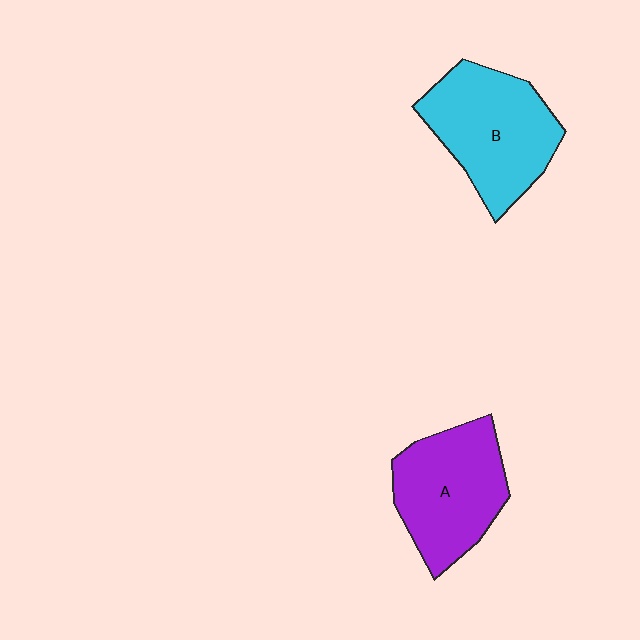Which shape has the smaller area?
Shape A (purple).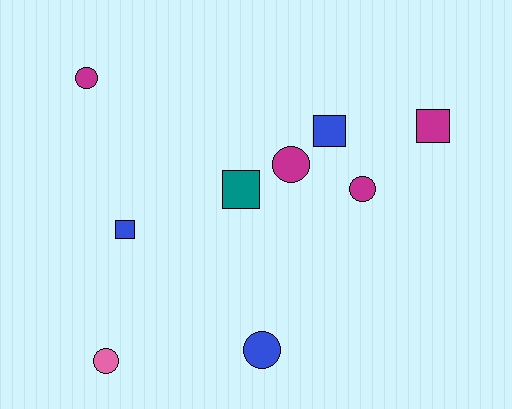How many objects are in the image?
There are 9 objects.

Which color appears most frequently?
Magenta, with 4 objects.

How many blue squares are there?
There are 2 blue squares.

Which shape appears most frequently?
Circle, with 5 objects.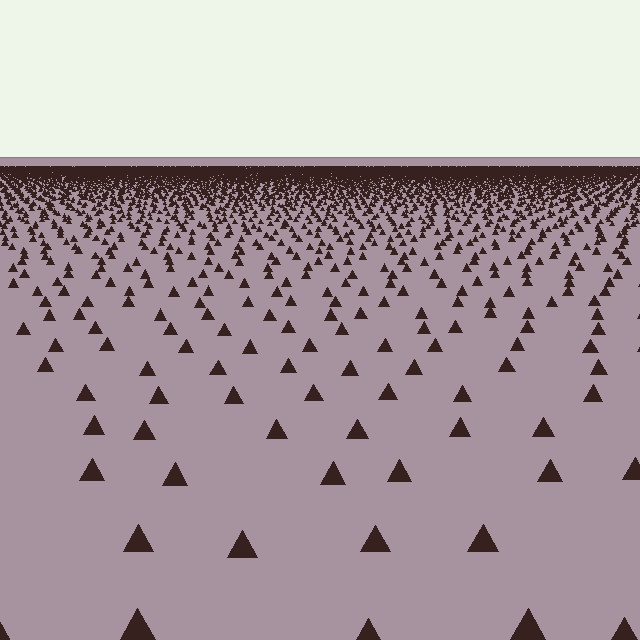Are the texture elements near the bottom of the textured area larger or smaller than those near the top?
Larger. Near the bottom, elements are closer to the viewer and appear at a bigger on-screen size.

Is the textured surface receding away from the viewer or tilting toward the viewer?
The surface is receding away from the viewer. Texture elements get smaller and denser toward the top.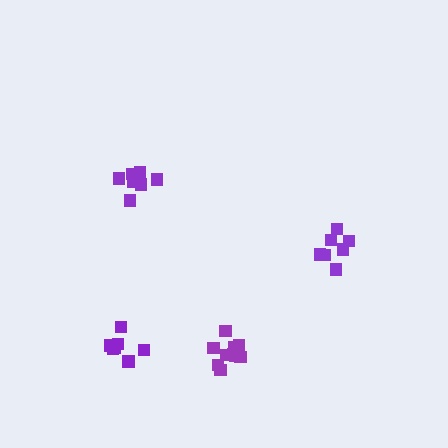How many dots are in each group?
Group 1: 8 dots, Group 2: 9 dots, Group 3: 10 dots, Group 4: 8 dots (35 total).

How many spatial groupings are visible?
There are 4 spatial groupings.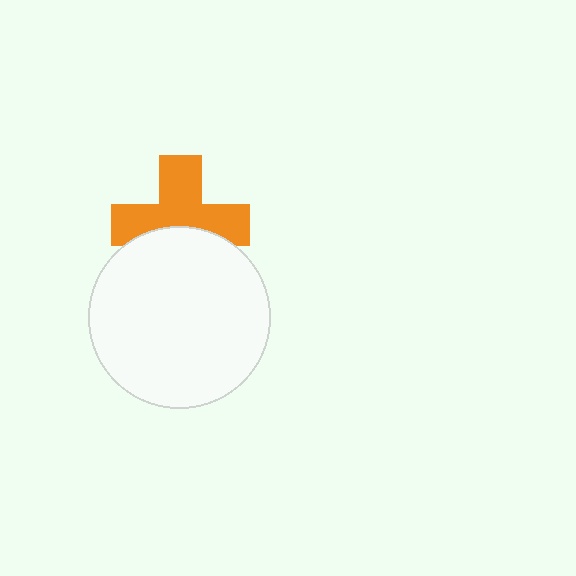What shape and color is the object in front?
The object in front is a white circle.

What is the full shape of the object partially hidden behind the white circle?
The partially hidden object is an orange cross.